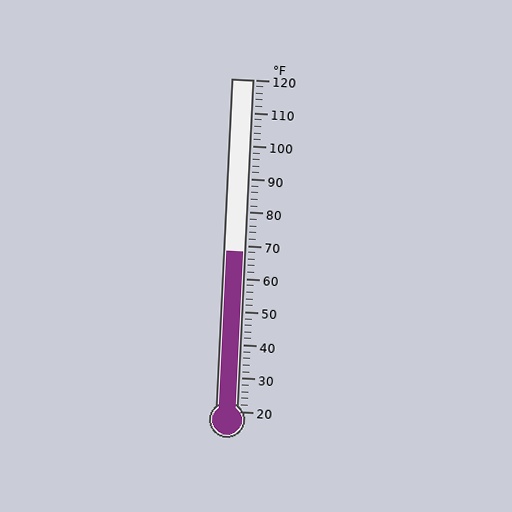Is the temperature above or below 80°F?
The temperature is below 80°F.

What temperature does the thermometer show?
The thermometer shows approximately 68°F.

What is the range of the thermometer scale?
The thermometer scale ranges from 20°F to 120°F.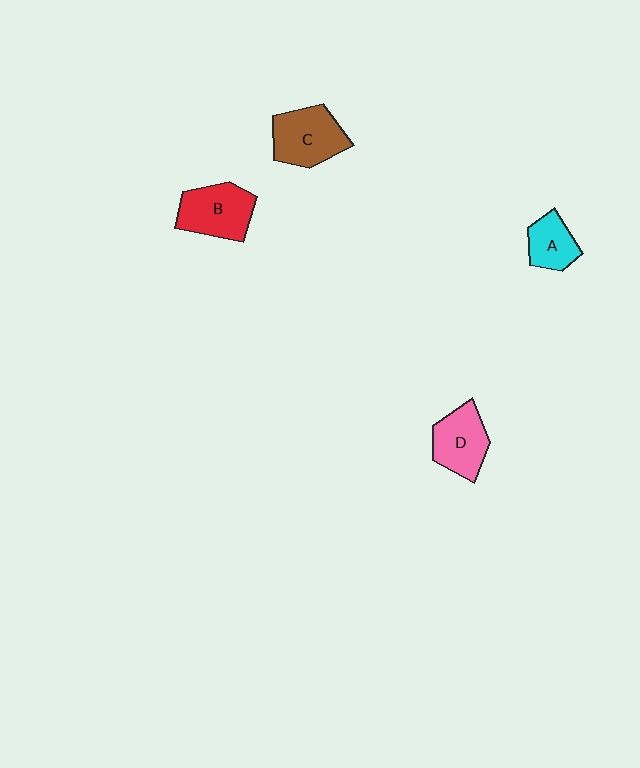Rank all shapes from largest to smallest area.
From largest to smallest: C (brown), B (red), D (pink), A (cyan).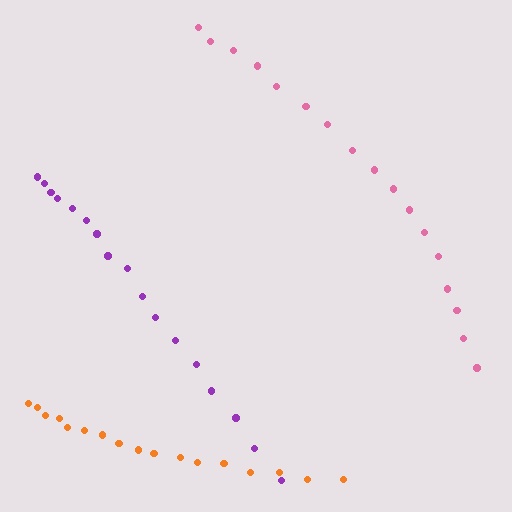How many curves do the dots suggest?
There are 3 distinct paths.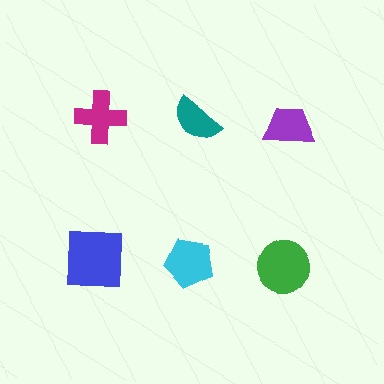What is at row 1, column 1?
A magenta cross.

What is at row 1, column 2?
A teal semicircle.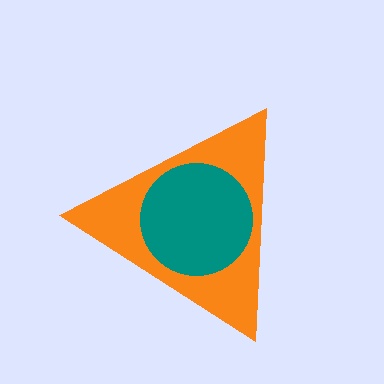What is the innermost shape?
The teal circle.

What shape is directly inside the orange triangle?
The teal circle.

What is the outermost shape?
The orange triangle.